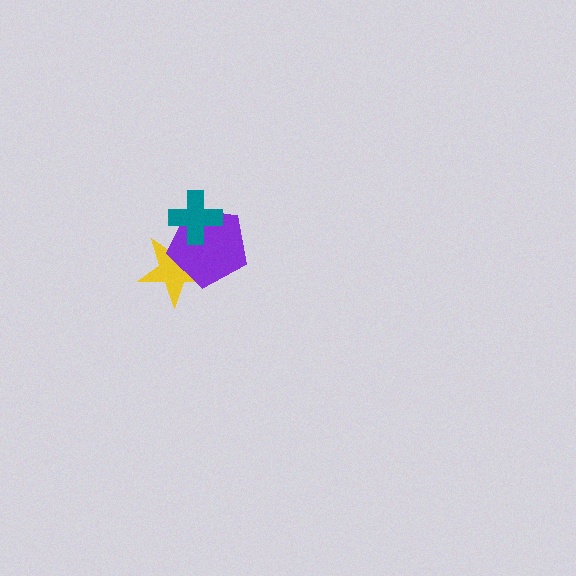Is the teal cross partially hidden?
No, no other shape covers it.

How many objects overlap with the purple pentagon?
2 objects overlap with the purple pentagon.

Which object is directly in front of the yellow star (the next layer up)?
The purple pentagon is directly in front of the yellow star.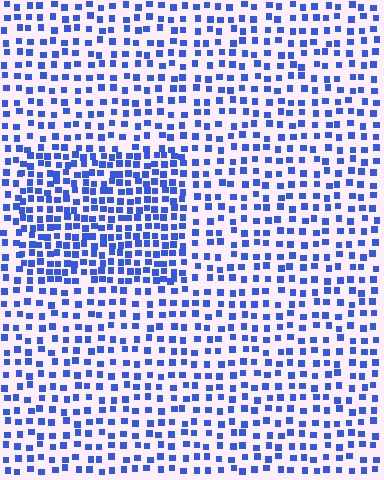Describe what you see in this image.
The image contains small blue elements arranged at two different densities. A rectangle-shaped region is visible where the elements are more densely packed than the surrounding area.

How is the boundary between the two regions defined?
The boundary is defined by a change in element density (approximately 1.8x ratio). All elements are the same color, size, and shape.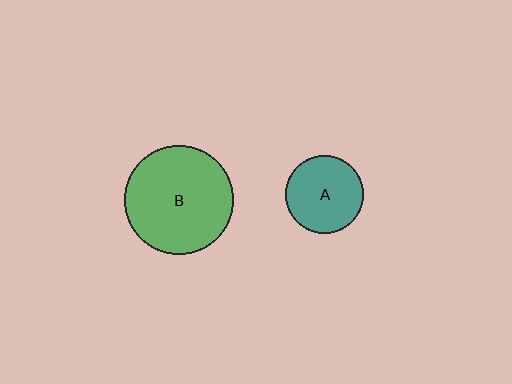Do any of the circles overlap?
No, none of the circles overlap.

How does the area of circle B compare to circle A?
Approximately 2.0 times.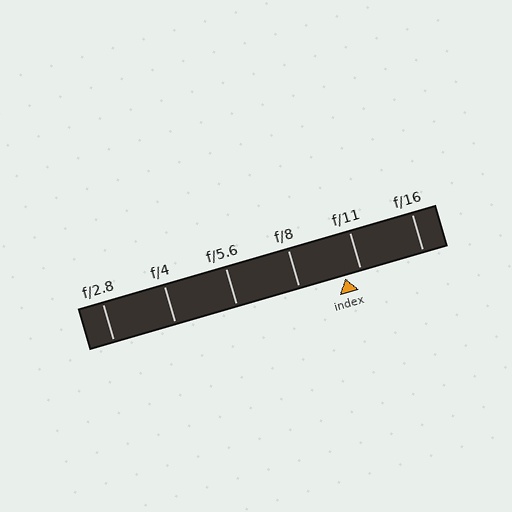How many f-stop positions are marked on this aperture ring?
There are 6 f-stop positions marked.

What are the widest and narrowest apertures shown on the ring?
The widest aperture shown is f/2.8 and the narrowest is f/16.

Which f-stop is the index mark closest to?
The index mark is closest to f/11.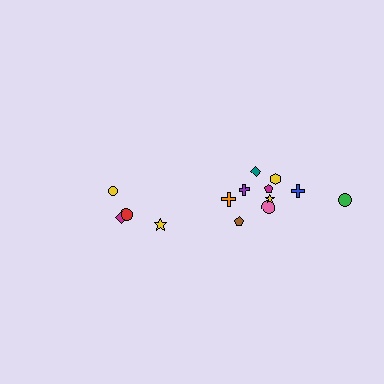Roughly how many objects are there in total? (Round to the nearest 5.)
Roughly 15 objects in total.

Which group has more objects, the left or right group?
The right group.